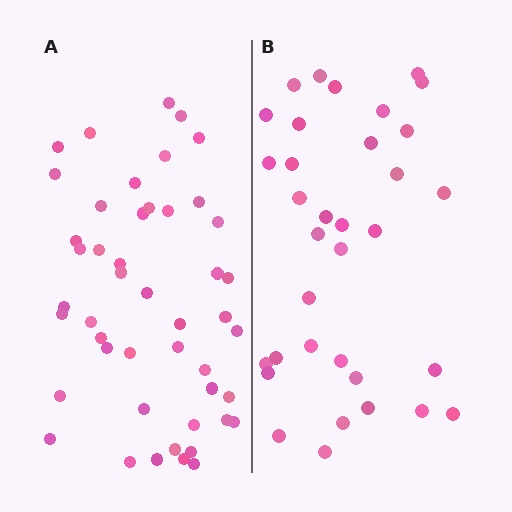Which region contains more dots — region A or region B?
Region A (the left region) has more dots.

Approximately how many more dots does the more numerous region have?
Region A has approximately 15 more dots than region B.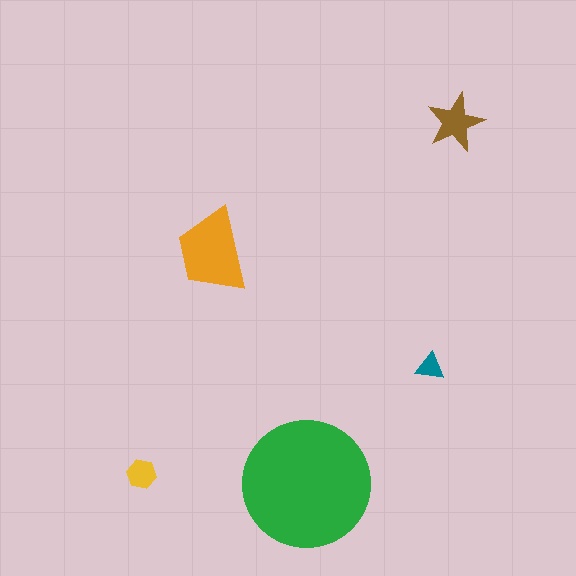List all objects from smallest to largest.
The teal triangle, the yellow hexagon, the brown star, the orange trapezoid, the green circle.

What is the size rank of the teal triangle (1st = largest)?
5th.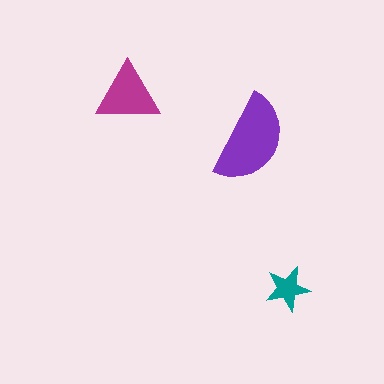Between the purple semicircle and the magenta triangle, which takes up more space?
The purple semicircle.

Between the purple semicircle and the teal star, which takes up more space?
The purple semicircle.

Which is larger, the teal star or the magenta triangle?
The magenta triangle.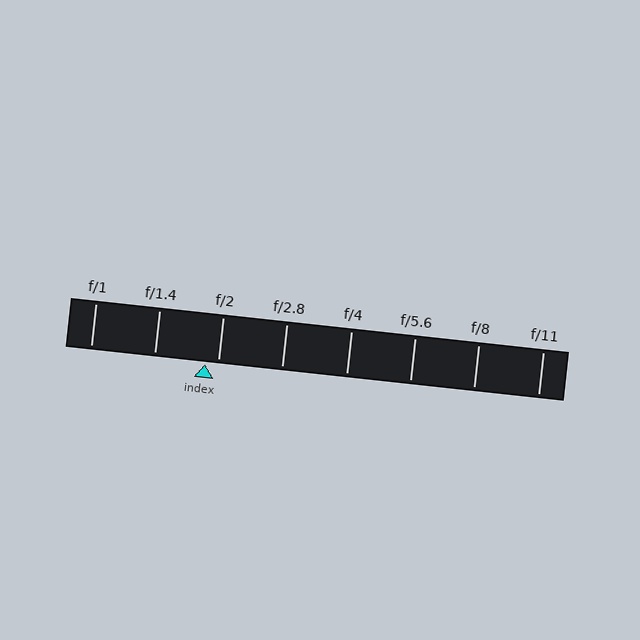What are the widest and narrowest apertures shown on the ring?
The widest aperture shown is f/1 and the narrowest is f/11.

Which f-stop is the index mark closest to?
The index mark is closest to f/2.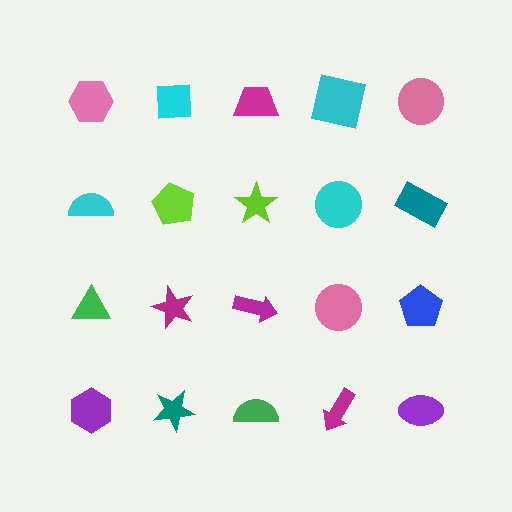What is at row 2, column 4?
A cyan circle.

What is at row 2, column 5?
A teal rectangle.